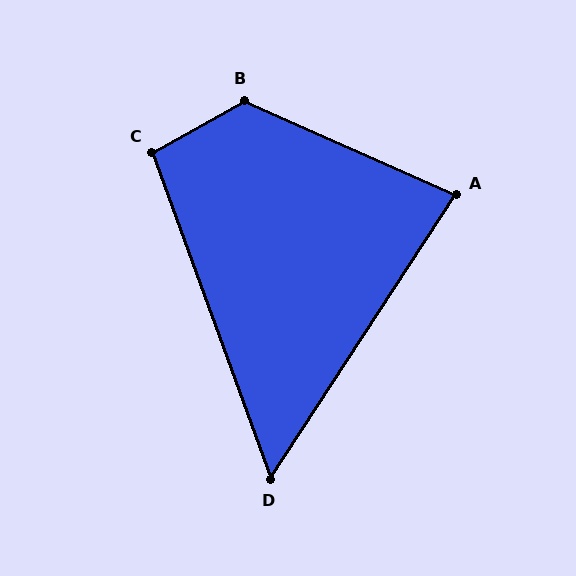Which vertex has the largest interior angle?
B, at approximately 127 degrees.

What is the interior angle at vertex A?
Approximately 81 degrees (acute).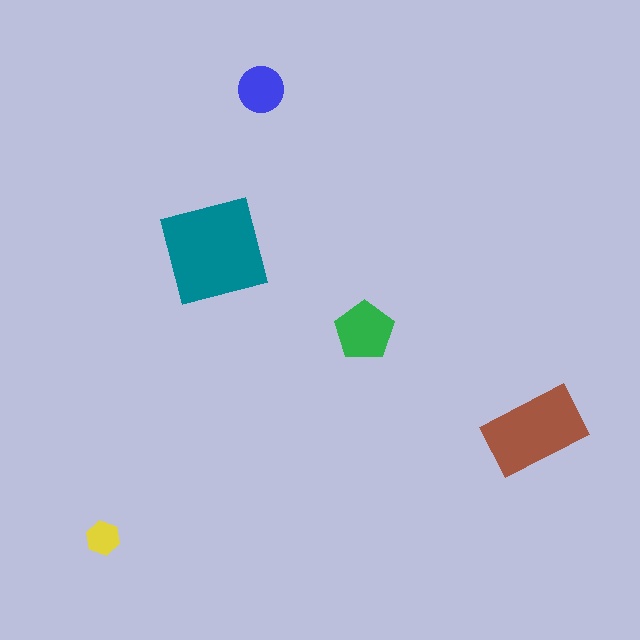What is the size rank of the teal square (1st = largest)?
1st.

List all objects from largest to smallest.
The teal square, the brown rectangle, the green pentagon, the blue circle, the yellow hexagon.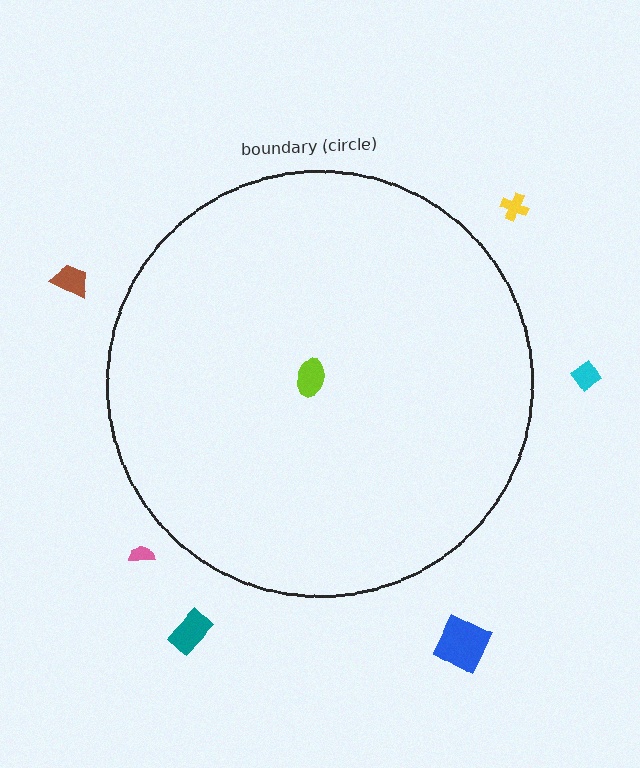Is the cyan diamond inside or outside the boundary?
Outside.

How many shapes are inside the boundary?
1 inside, 6 outside.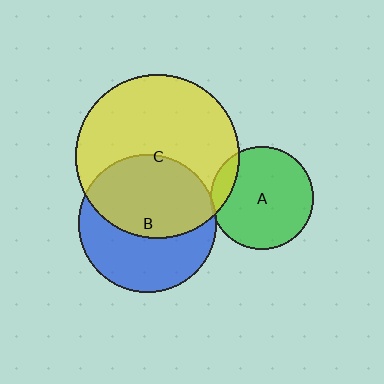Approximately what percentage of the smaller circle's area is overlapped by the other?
Approximately 55%.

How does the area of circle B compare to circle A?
Approximately 1.8 times.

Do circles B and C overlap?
Yes.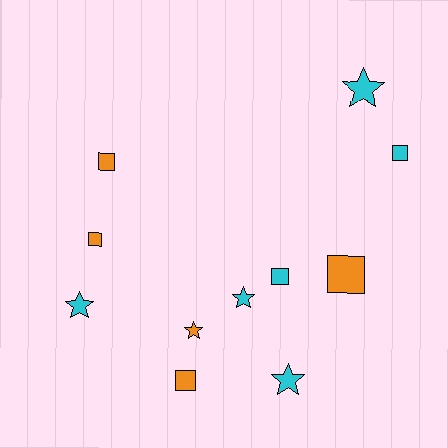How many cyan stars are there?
There are 4 cyan stars.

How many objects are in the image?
There are 11 objects.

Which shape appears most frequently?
Square, with 6 objects.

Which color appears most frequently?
Cyan, with 6 objects.